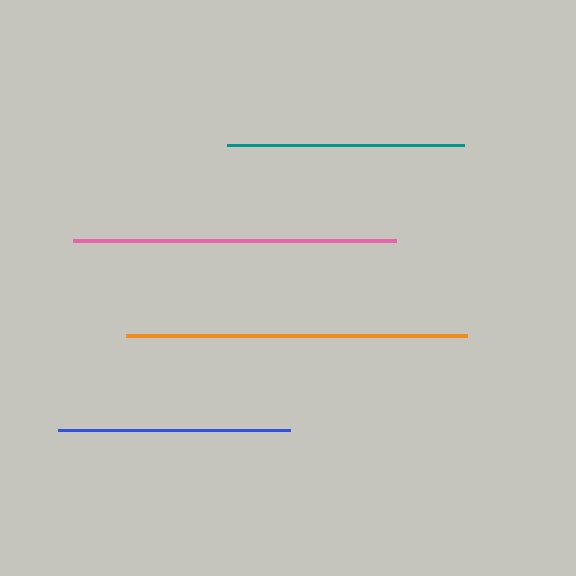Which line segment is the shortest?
The blue line is the shortest at approximately 232 pixels.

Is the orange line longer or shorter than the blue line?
The orange line is longer than the blue line.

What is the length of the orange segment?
The orange segment is approximately 342 pixels long.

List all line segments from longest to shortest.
From longest to shortest: orange, pink, teal, blue.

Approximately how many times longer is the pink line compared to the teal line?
The pink line is approximately 1.4 times the length of the teal line.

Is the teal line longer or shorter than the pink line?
The pink line is longer than the teal line.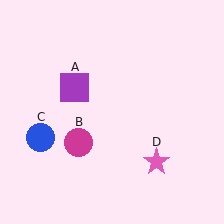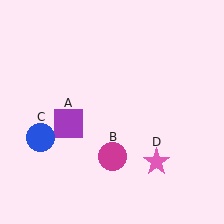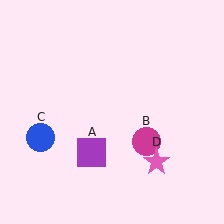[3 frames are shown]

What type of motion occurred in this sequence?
The purple square (object A), magenta circle (object B) rotated counterclockwise around the center of the scene.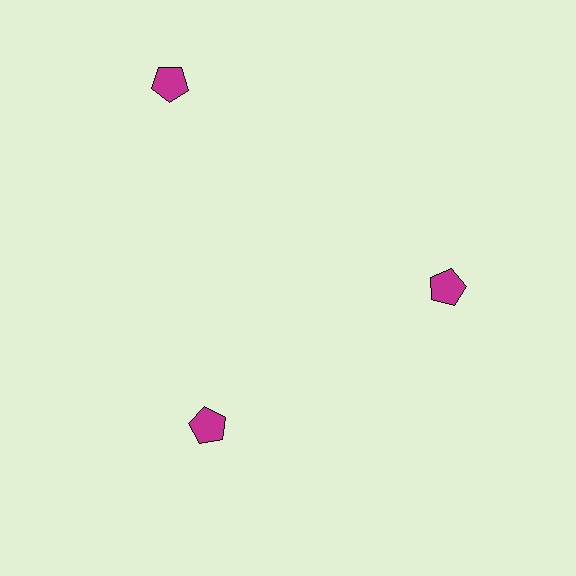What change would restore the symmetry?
The symmetry would be restored by moving it inward, back onto the ring so that all 3 pentagons sit at equal angles and equal distance from the center.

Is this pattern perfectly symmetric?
No. The 3 magenta pentagons are arranged in a ring, but one element near the 11 o'clock position is pushed outward from the center, breaking the 3-fold rotational symmetry.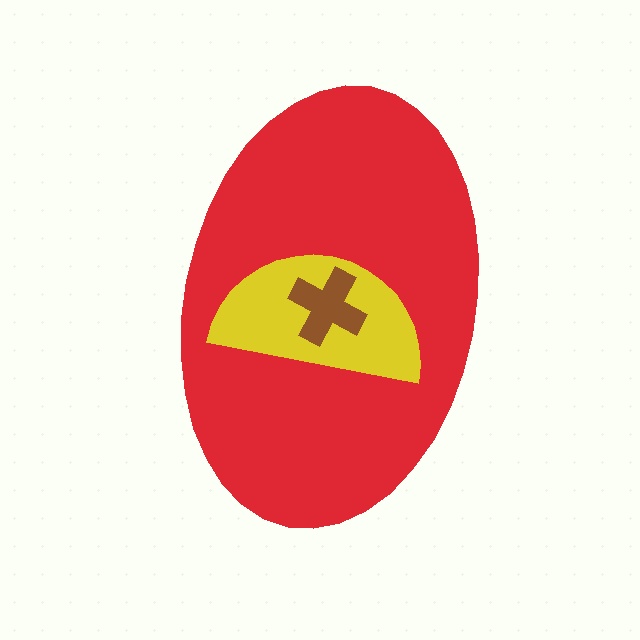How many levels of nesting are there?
3.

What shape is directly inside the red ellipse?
The yellow semicircle.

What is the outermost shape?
The red ellipse.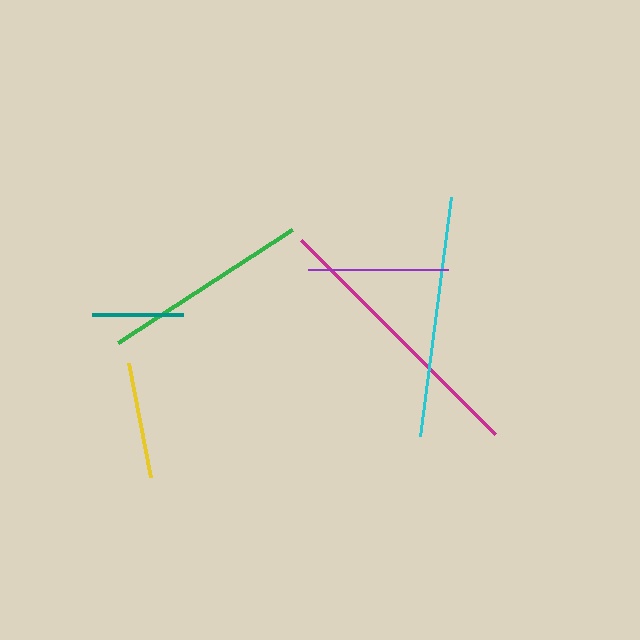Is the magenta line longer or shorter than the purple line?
The magenta line is longer than the purple line.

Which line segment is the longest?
The magenta line is the longest at approximately 274 pixels.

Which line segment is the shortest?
The teal line is the shortest at approximately 91 pixels.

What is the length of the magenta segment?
The magenta segment is approximately 274 pixels long.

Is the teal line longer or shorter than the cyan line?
The cyan line is longer than the teal line.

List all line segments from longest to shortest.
From longest to shortest: magenta, cyan, green, purple, yellow, teal.